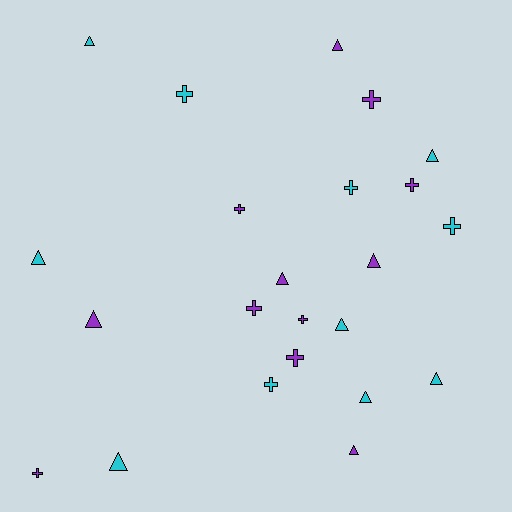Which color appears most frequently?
Purple, with 12 objects.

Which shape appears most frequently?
Triangle, with 12 objects.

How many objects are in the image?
There are 23 objects.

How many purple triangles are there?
There are 5 purple triangles.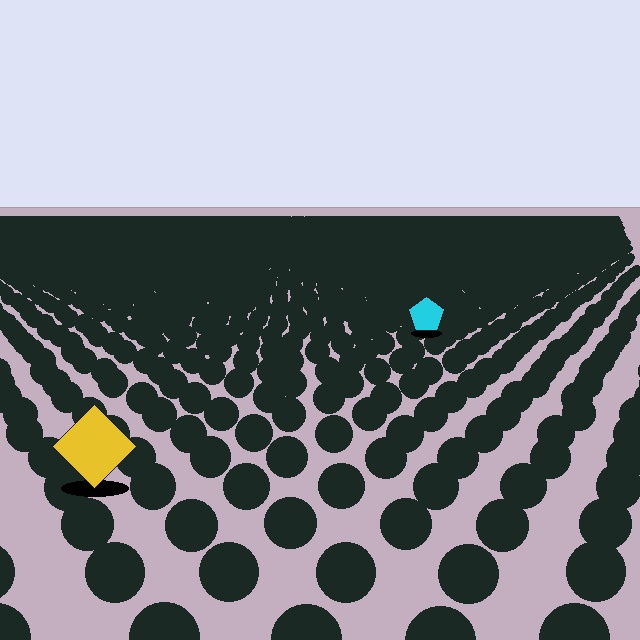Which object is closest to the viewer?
The yellow diamond is closest. The texture marks near it are larger and more spread out.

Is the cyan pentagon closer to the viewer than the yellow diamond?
No. The yellow diamond is closer — you can tell from the texture gradient: the ground texture is coarser near it.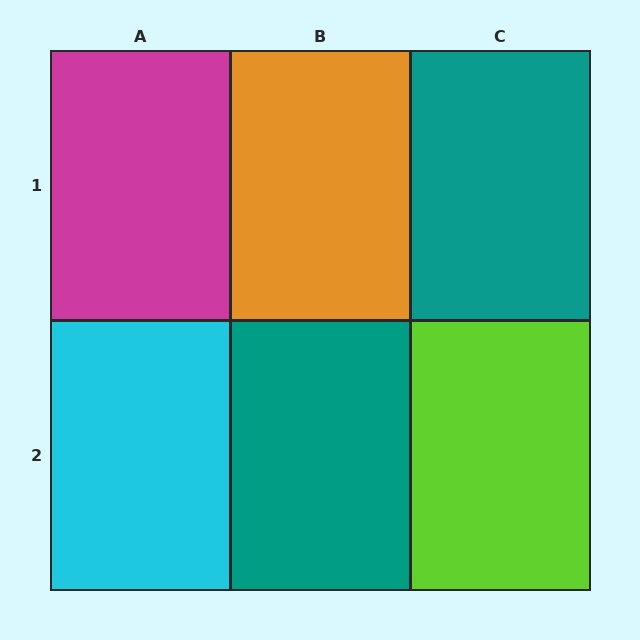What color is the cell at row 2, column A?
Cyan.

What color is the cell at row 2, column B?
Teal.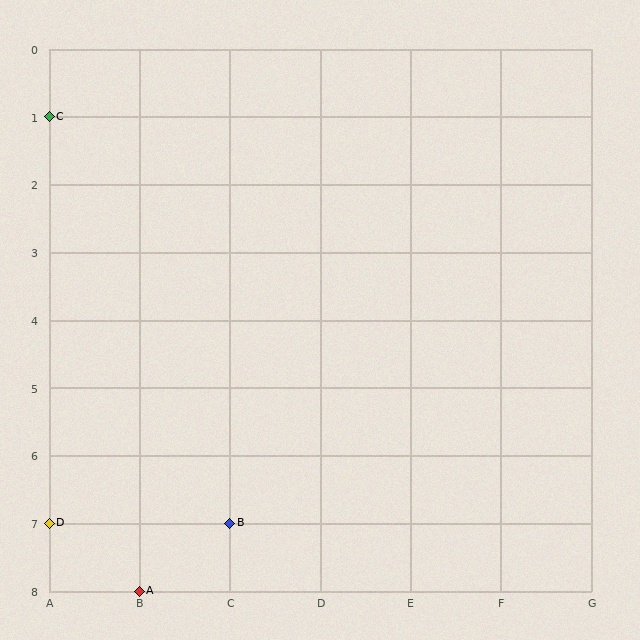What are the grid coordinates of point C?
Point C is at grid coordinates (A, 1).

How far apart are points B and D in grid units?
Points B and D are 2 columns apart.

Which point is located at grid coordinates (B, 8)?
Point A is at (B, 8).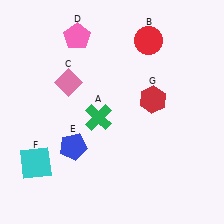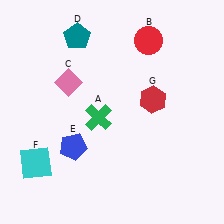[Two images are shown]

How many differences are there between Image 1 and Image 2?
There is 1 difference between the two images.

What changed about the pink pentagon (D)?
In Image 1, D is pink. In Image 2, it changed to teal.